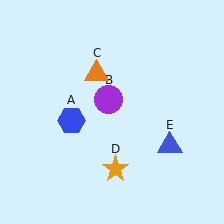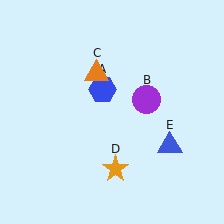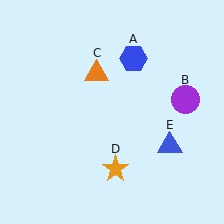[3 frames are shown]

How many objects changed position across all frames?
2 objects changed position: blue hexagon (object A), purple circle (object B).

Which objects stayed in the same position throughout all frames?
Orange triangle (object C) and orange star (object D) and blue triangle (object E) remained stationary.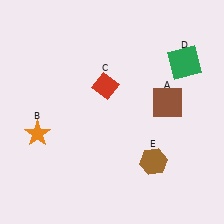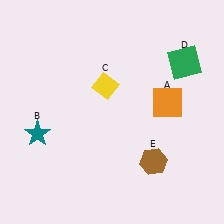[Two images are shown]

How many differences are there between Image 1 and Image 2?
There are 3 differences between the two images.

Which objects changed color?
A changed from brown to orange. B changed from orange to teal. C changed from red to yellow.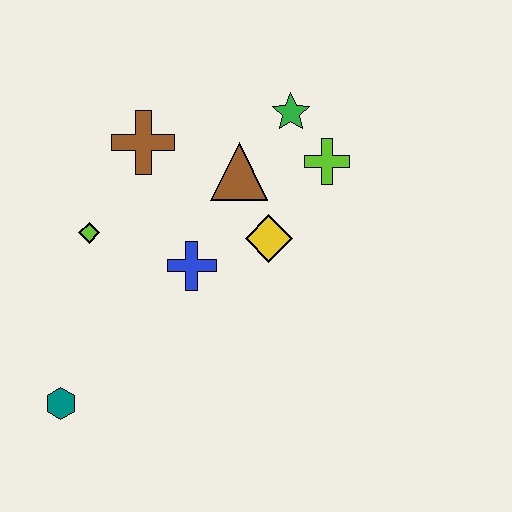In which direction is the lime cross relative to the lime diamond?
The lime cross is to the right of the lime diamond.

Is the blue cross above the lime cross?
No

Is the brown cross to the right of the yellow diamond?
No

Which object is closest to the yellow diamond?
The brown triangle is closest to the yellow diamond.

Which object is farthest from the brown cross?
The teal hexagon is farthest from the brown cross.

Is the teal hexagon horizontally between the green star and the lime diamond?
No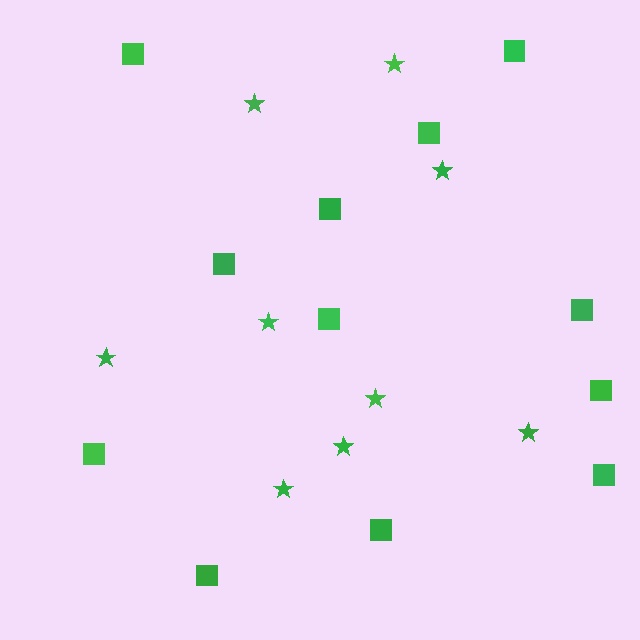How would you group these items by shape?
There are 2 groups: one group of stars (9) and one group of squares (12).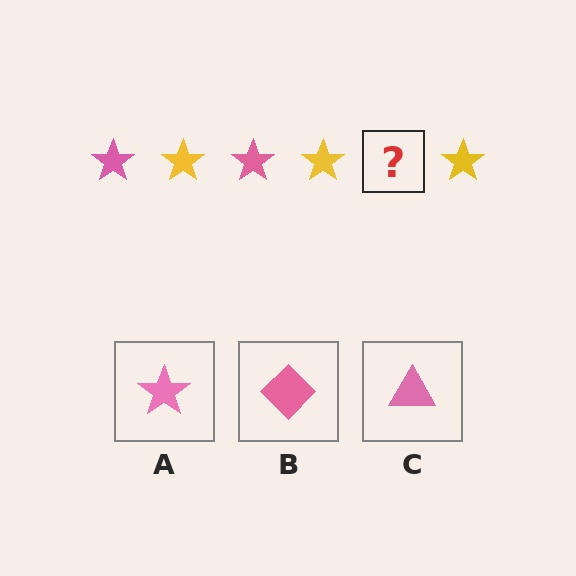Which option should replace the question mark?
Option A.